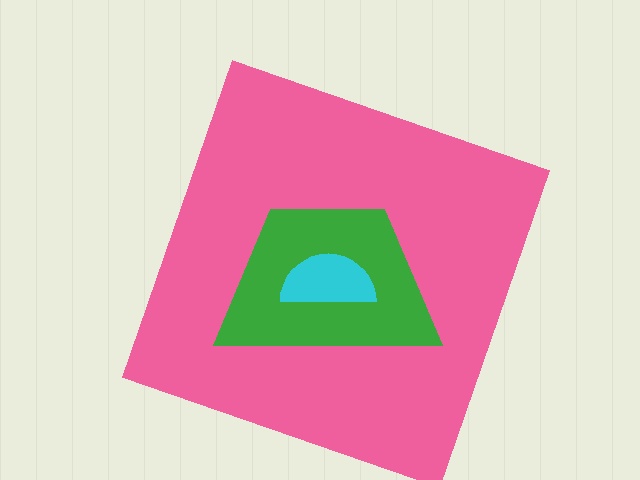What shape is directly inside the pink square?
The green trapezoid.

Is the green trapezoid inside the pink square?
Yes.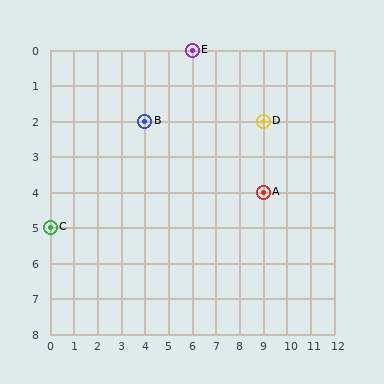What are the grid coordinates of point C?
Point C is at grid coordinates (0, 5).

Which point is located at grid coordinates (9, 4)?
Point A is at (9, 4).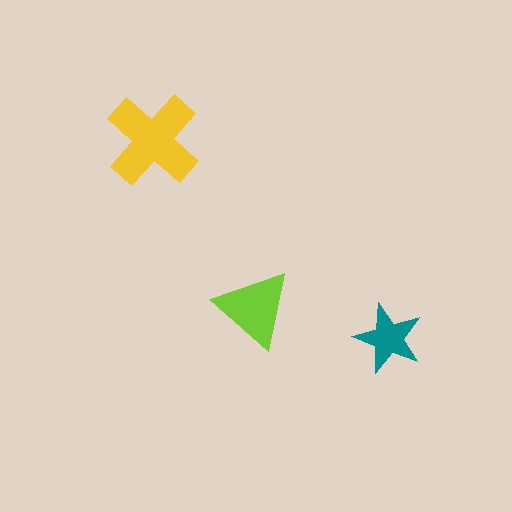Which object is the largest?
The yellow cross.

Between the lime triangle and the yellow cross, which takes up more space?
The yellow cross.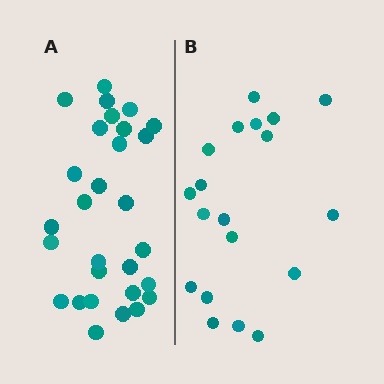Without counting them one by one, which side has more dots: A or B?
Region A (the left region) has more dots.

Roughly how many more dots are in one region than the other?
Region A has roughly 10 or so more dots than region B.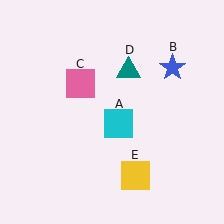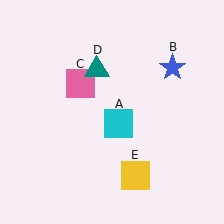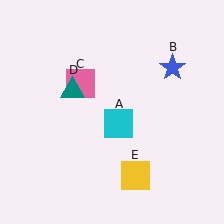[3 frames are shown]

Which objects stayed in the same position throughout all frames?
Cyan square (object A) and blue star (object B) and pink square (object C) and yellow square (object E) remained stationary.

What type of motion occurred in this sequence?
The teal triangle (object D) rotated counterclockwise around the center of the scene.